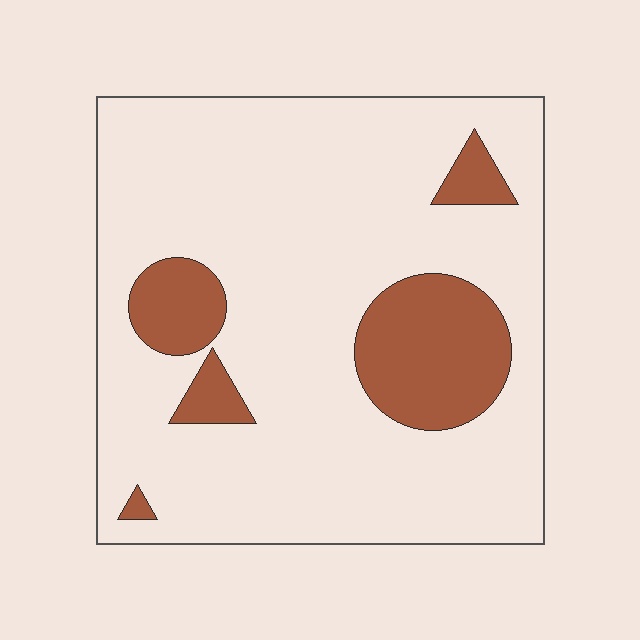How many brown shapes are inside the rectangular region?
5.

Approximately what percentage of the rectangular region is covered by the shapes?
Approximately 15%.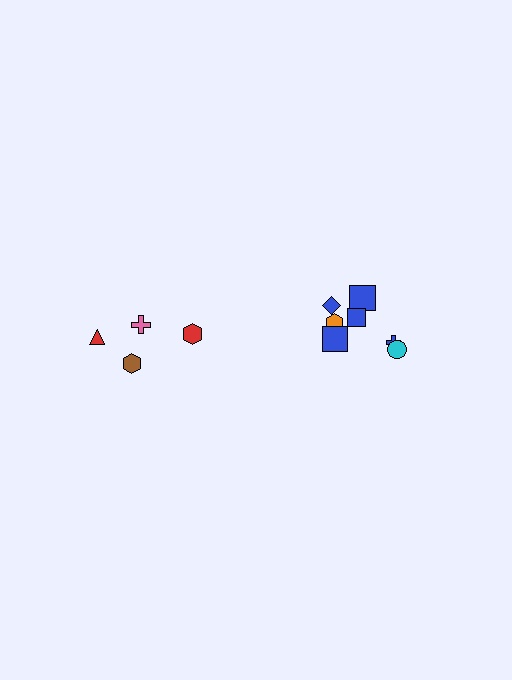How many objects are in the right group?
There are 7 objects.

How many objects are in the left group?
There are 4 objects.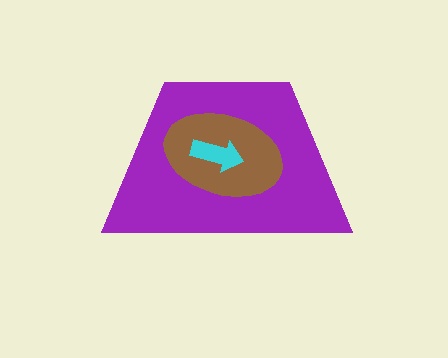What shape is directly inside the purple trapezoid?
The brown ellipse.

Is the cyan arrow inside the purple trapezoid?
Yes.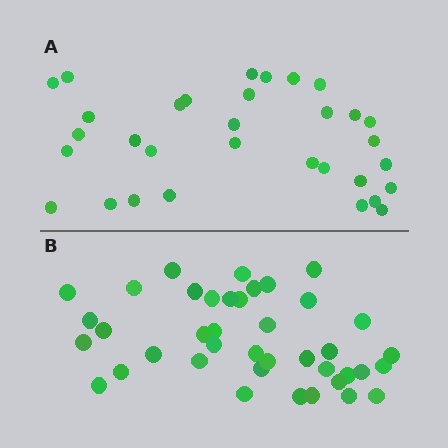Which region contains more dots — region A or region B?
Region B (the bottom region) has more dots.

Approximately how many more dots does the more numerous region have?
Region B has roughly 8 or so more dots than region A.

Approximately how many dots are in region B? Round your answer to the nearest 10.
About 40 dots.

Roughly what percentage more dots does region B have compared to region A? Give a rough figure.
About 25% more.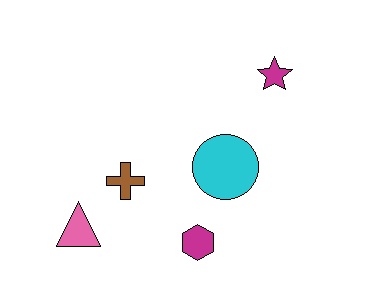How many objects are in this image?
There are 5 objects.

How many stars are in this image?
There is 1 star.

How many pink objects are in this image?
There is 1 pink object.